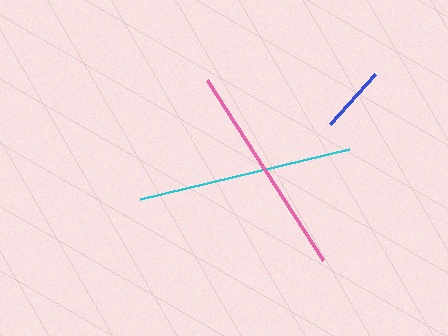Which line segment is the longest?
The cyan line is the longest at approximately 215 pixels.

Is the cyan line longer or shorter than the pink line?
The cyan line is longer than the pink line.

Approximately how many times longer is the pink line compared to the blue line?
The pink line is approximately 3.2 times the length of the blue line.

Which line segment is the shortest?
The blue line is the shortest at approximately 67 pixels.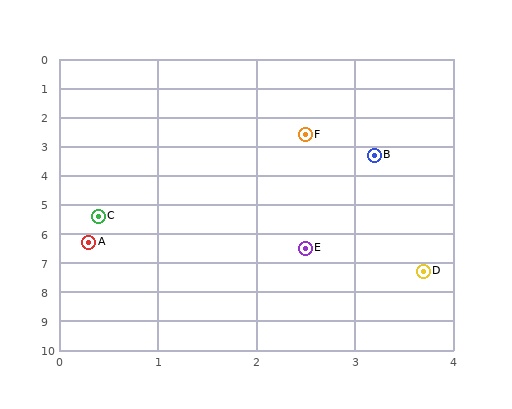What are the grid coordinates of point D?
Point D is at approximately (3.7, 7.3).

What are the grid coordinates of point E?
Point E is at approximately (2.5, 6.5).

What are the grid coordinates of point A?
Point A is at approximately (0.3, 6.3).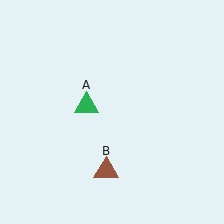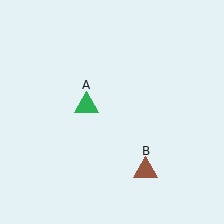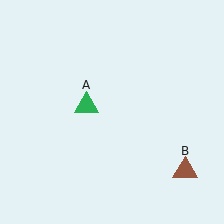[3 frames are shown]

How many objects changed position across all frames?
1 object changed position: brown triangle (object B).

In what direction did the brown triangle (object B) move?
The brown triangle (object B) moved right.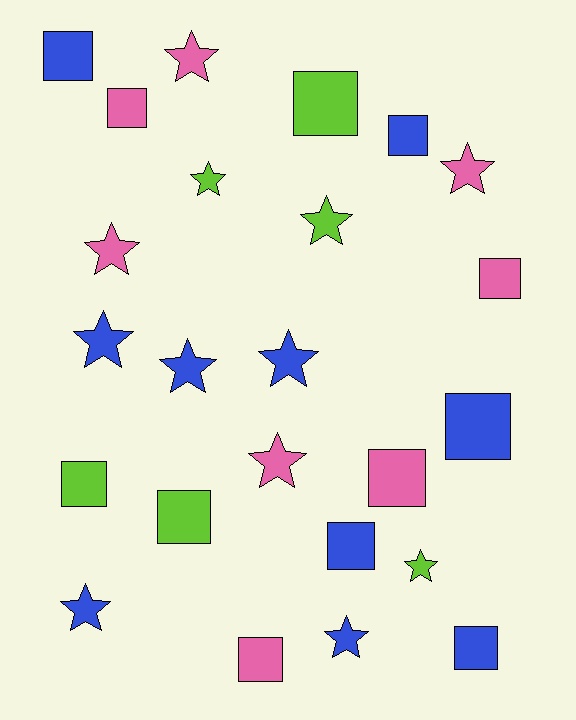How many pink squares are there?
There are 4 pink squares.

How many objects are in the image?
There are 24 objects.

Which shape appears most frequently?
Star, with 12 objects.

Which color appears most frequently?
Blue, with 10 objects.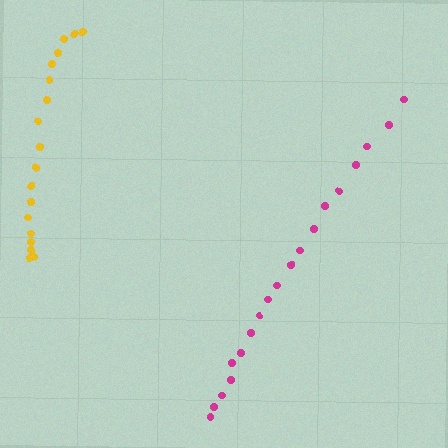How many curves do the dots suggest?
There are 2 distinct paths.